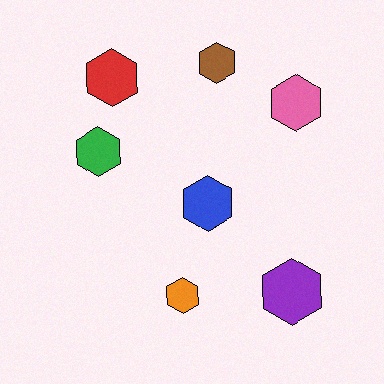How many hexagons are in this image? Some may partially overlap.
There are 7 hexagons.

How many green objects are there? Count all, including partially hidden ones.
There is 1 green object.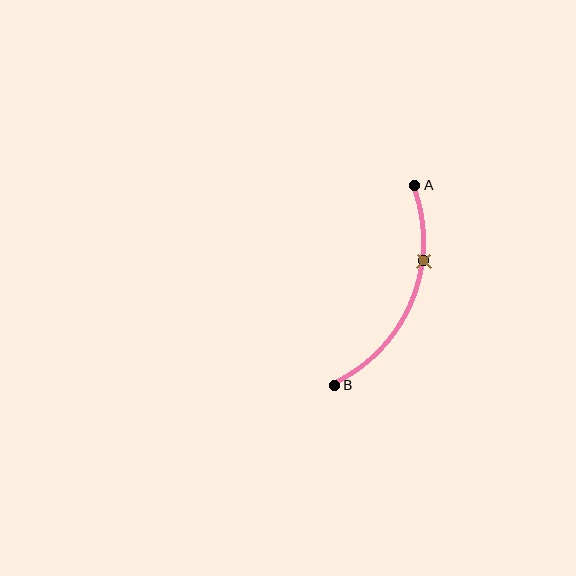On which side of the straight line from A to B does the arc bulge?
The arc bulges to the right of the straight line connecting A and B.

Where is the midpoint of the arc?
The arc midpoint is the point on the curve farthest from the straight line joining A and B. It sits to the right of that line.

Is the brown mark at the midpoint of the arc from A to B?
No. The brown mark lies on the arc but is closer to endpoint A. The arc midpoint would be at the point on the curve equidistant along the arc from both A and B.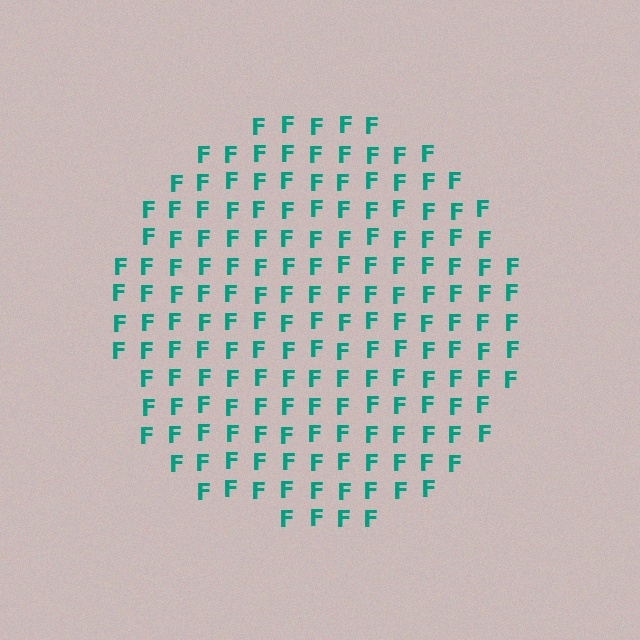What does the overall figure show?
The overall figure shows a circle.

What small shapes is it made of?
It is made of small letter F's.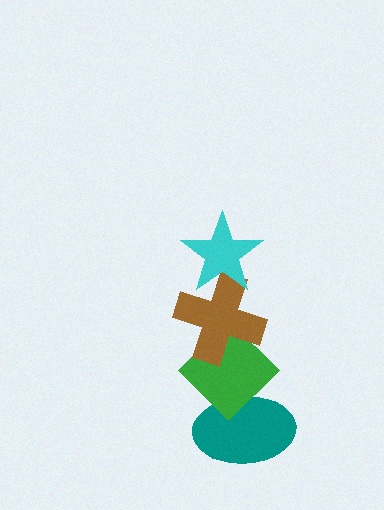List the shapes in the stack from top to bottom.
From top to bottom: the cyan star, the brown cross, the green diamond, the teal ellipse.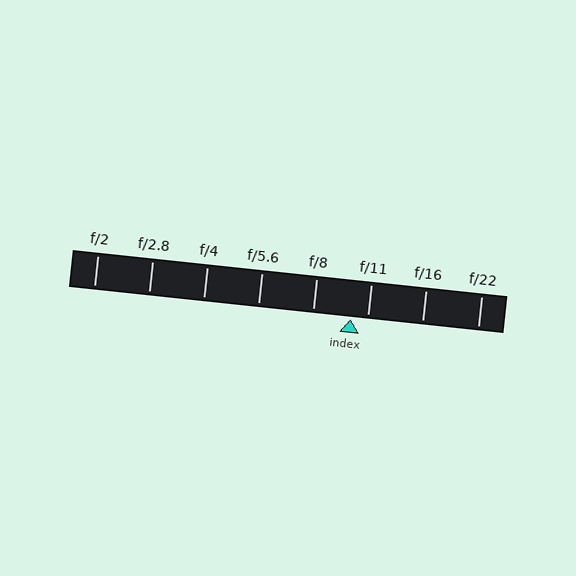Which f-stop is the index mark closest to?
The index mark is closest to f/11.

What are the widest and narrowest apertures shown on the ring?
The widest aperture shown is f/2 and the narrowest is f/22.